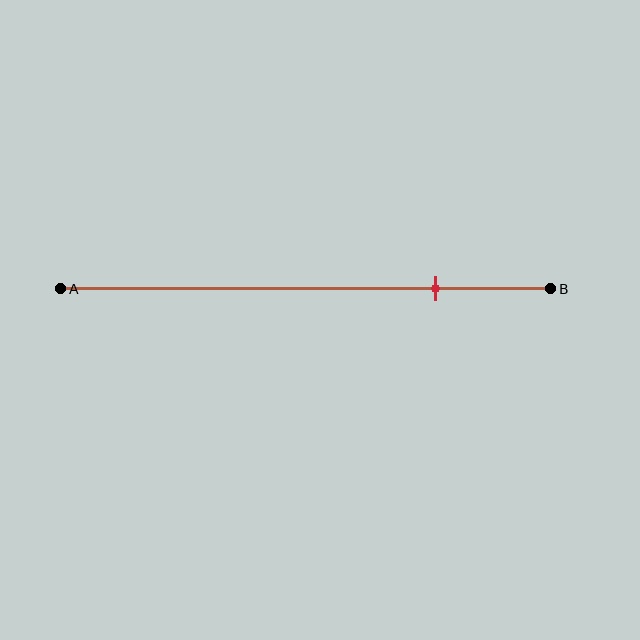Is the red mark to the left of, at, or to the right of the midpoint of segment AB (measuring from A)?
The red mark is to the right of the midpoint of segment AB.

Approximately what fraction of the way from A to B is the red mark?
The red mark is approximately 75% of the way from A to B.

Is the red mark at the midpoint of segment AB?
No, the mark is at about 75% from A, not at the 50% midpoint.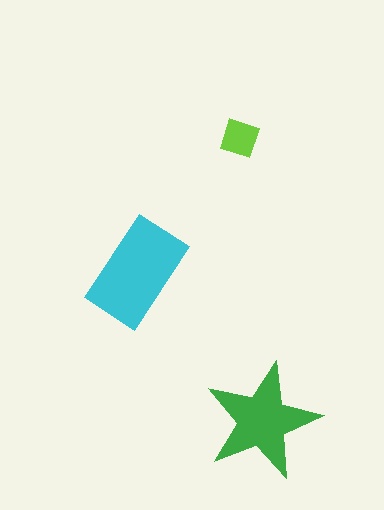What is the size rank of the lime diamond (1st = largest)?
3rd.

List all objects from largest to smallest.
The cyan rectangle, the green star, the lime diamond.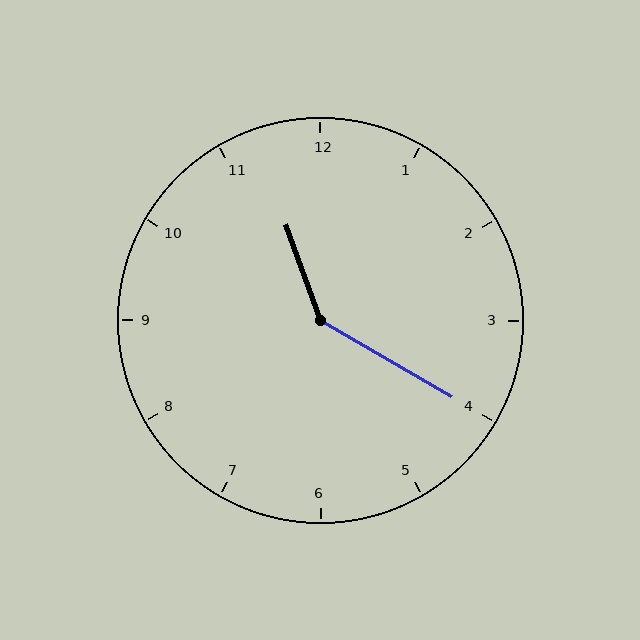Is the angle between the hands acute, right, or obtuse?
It is obtuse.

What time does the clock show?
11:20.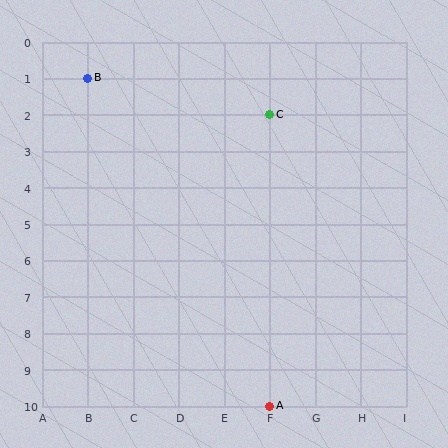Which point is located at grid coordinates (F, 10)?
Point A is at (F, 10).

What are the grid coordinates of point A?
Point A is at grid coordinates (F, 10).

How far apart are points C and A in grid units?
Points C and A are 8 rows apart.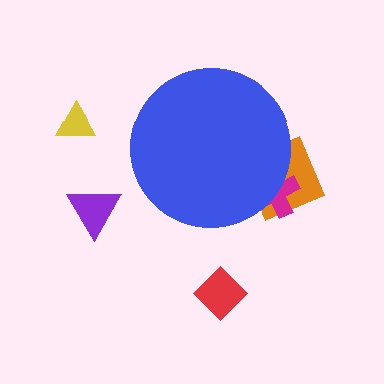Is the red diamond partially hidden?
No, the red diamond is fully visible.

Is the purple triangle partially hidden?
No, the purple triangle is fully visible.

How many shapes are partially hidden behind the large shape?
2 shapes are partially hidden.